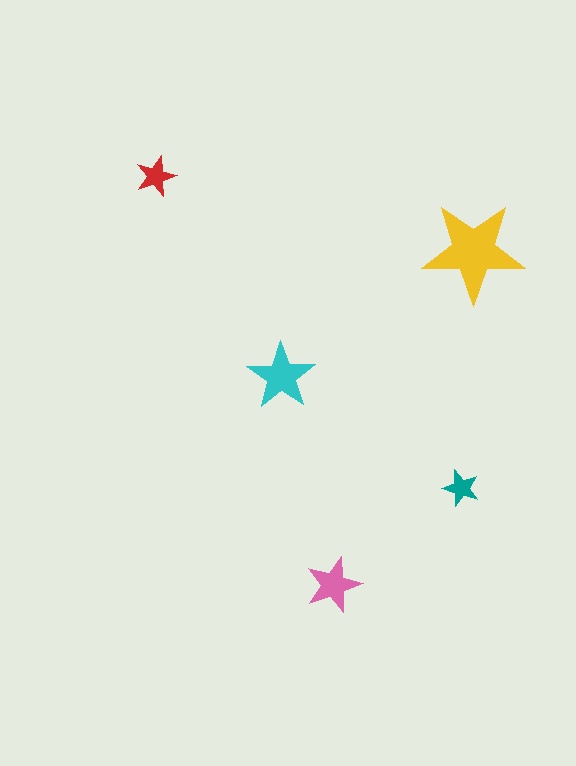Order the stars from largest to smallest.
the yellow one, the cyan one, the pink one, the red one, the teal one.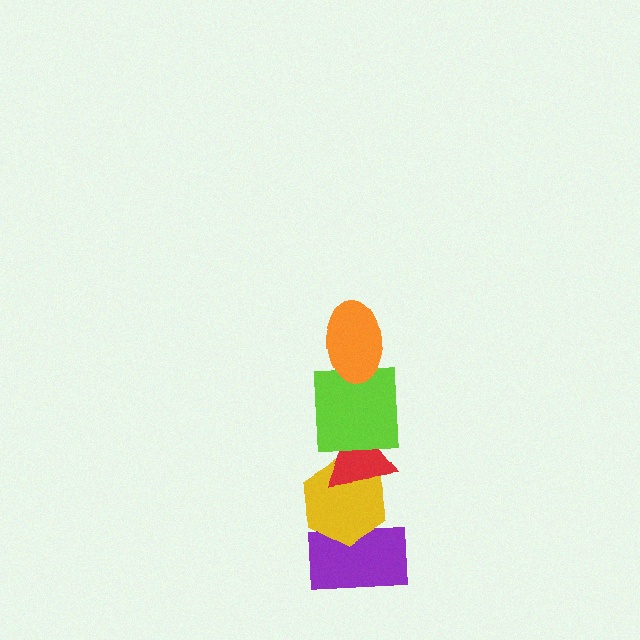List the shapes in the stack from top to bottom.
From top to bottom: the orange ellipse, the lime square, the red triangle, the yellow hexagon, the purple rectangle.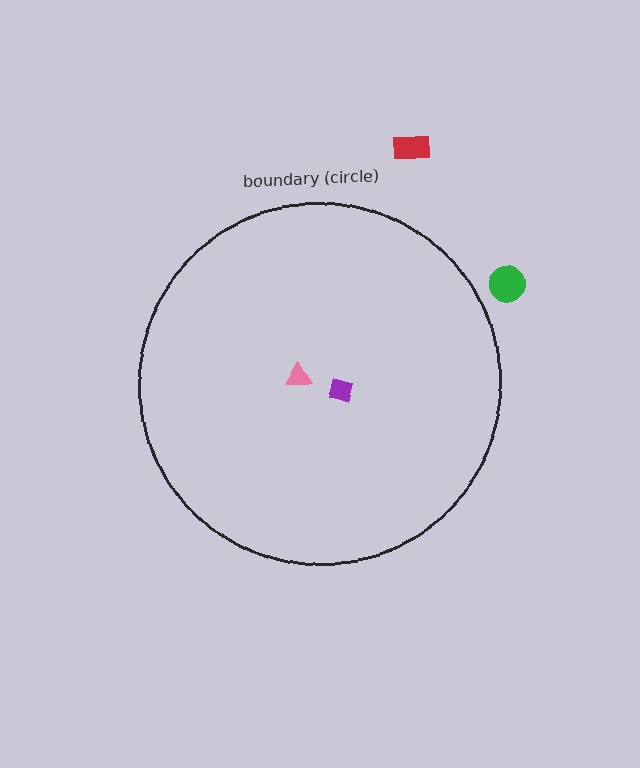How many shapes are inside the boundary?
2 inside, 2 outside.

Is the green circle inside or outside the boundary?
Outside.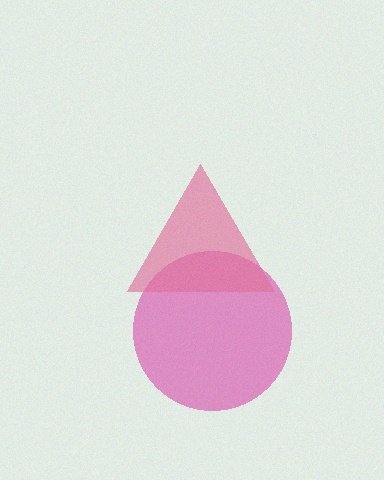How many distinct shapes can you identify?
There are 2 distinct shapes: a magenta circle, a pink triangle.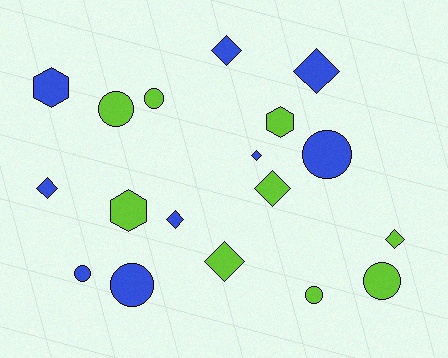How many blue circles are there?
There are 3 blue circles.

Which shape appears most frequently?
Diamond, with 8 objects.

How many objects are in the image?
There are 18 objects.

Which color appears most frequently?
Blue, with 9 objects.